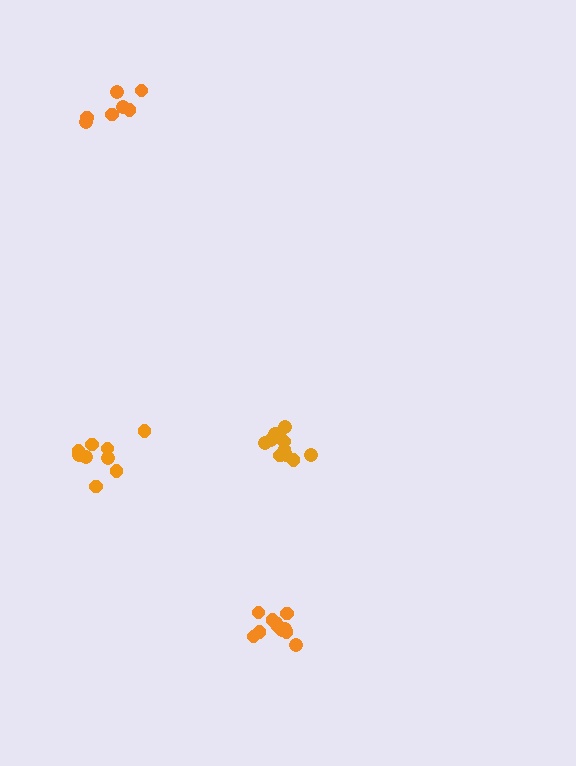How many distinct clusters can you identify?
There are 4 distinct clusters.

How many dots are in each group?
Group 1: 9 dots, Group 2: 11 dots, Group 3: 7 dots, Group 4: 12 dots (39 total).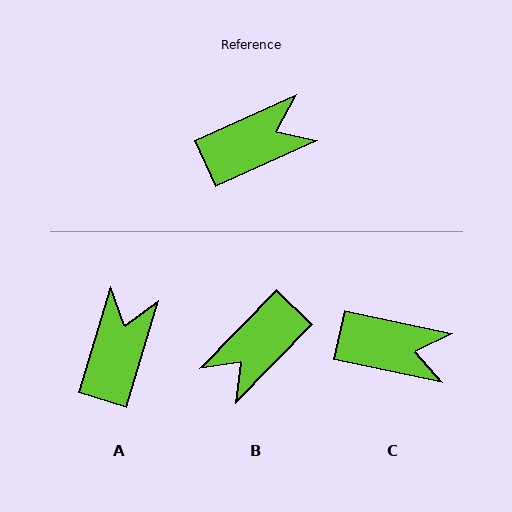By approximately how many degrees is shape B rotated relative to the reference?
Approximately 159 degrees clockwise.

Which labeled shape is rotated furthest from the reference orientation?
B, about 159 degrees away.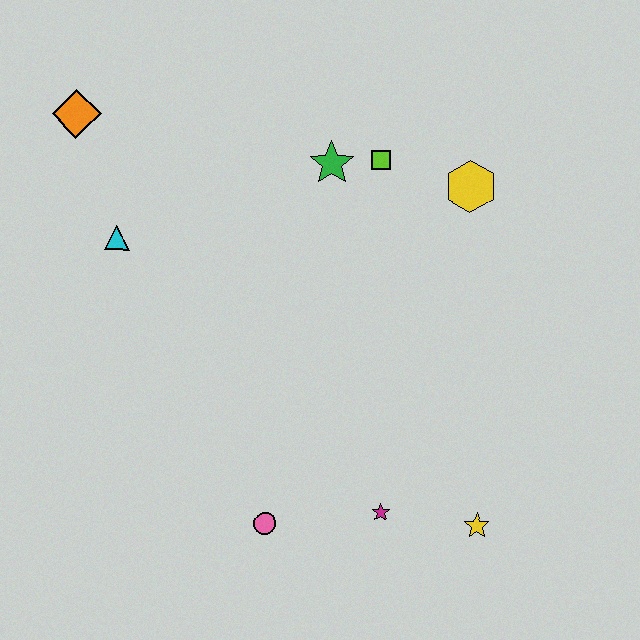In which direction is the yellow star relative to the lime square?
The yellow star is below the lime square.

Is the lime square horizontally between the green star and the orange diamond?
No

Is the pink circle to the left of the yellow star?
Yes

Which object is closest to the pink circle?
The magenta star is closest to the pink circle.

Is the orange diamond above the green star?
Yes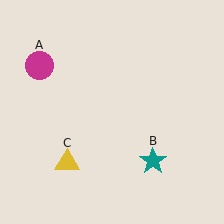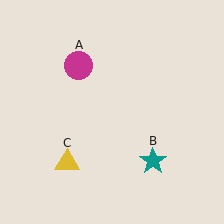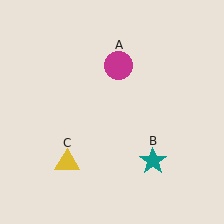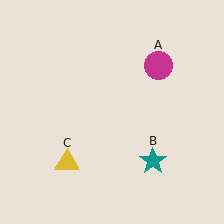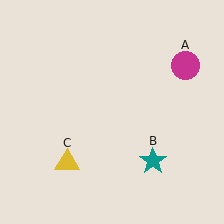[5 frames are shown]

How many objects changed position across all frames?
1 object changed position: magenta circle (object A).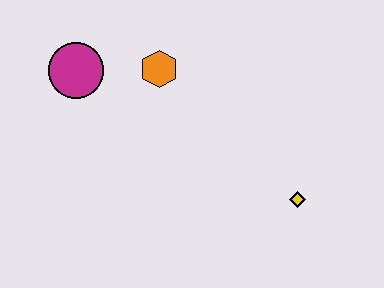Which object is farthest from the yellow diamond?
The magenta circle is farthest from the yellow diamond.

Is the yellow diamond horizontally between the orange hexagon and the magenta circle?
No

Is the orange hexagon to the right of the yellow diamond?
No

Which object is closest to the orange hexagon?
The magenta circle is closest to the orange hexagon.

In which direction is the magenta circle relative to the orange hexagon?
The magenta circle is to the left of the orange hexagon.